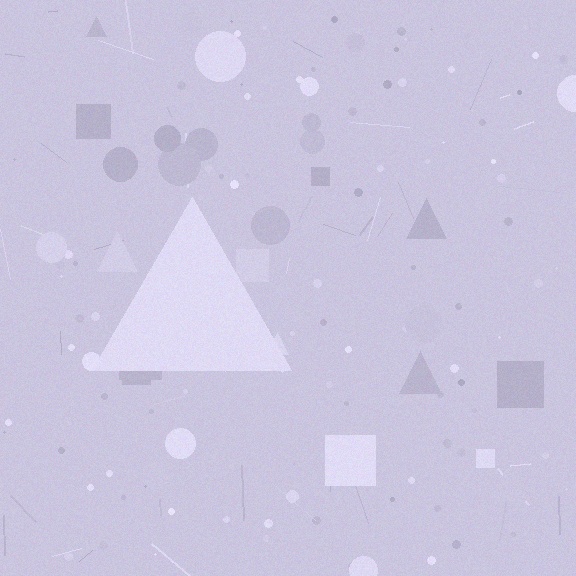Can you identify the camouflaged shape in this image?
The camouflaged shape is a triangle.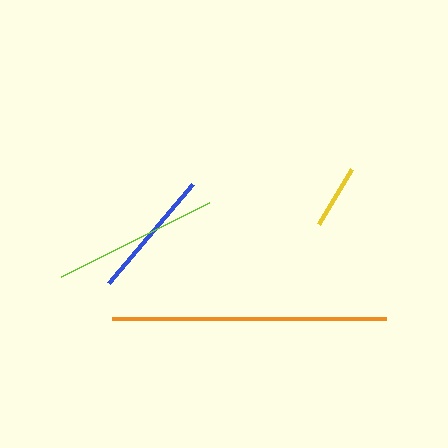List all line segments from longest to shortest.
From longest to shortest: orange, lime, blue, yellow.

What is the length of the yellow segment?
The yellow segment is approximately 64 pixels long.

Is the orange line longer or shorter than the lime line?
The orange line is longer than the lime line.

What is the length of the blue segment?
The blue segment is approximately 130 pixels long.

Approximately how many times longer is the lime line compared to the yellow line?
The lime line is approximately 2.6 times the length of the yellow line.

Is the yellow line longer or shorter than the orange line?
The orange line is longer than the yellow line.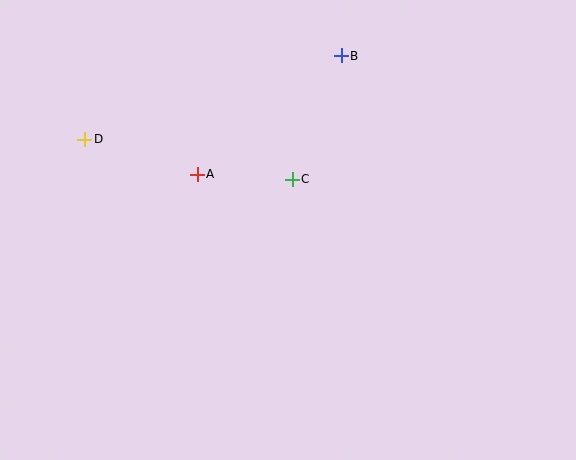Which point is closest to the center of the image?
Point C at (292, 179) is closest to the center.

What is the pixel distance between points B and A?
The distance between B and A is 187 pixels.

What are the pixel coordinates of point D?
Point D is at (85, 139).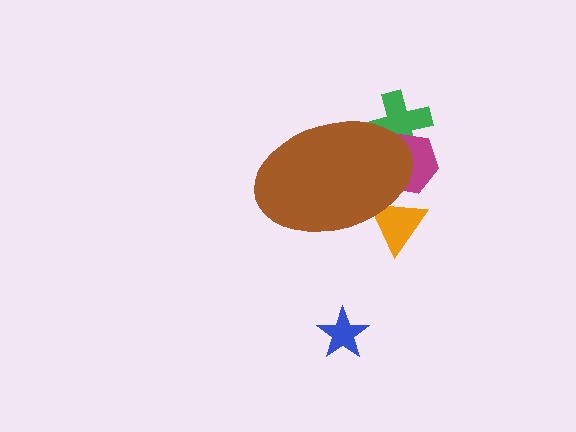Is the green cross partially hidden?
Yes, the green cross is partially hidden behind the brown ellipse.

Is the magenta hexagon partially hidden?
Yes, the magenta hexagon is partially hidden behind the brown ellipse.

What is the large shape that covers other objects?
A brown ellipse.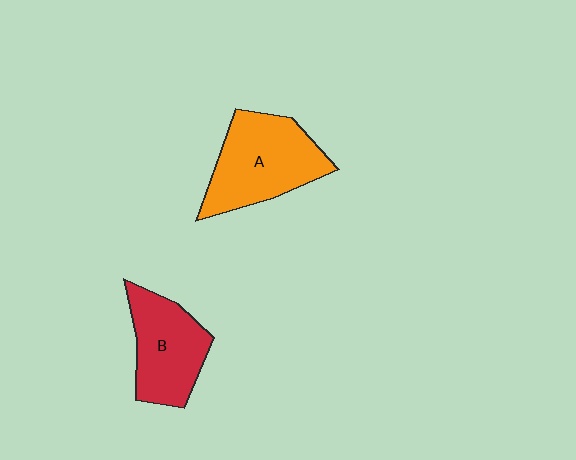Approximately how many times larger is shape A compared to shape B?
Approximately 1.2 times.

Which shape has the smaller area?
Shape B (red).